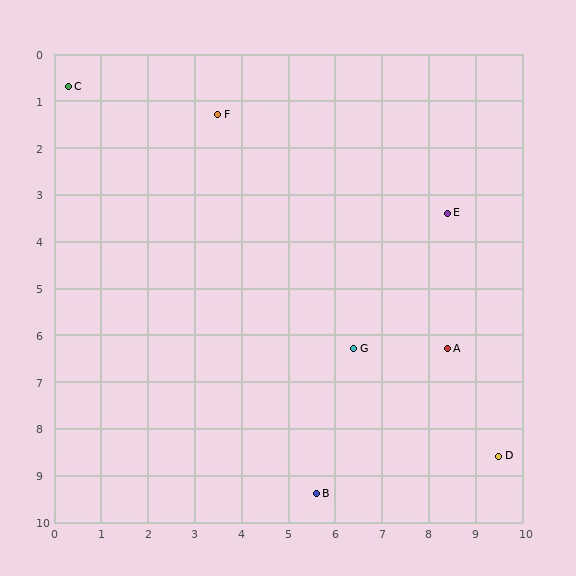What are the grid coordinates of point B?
Point B is at approximately (5.6, 9.4).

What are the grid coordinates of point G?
Point G is at approximately (6.4, 6.3).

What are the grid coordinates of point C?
Point C is at approximately (0.3, 0.7).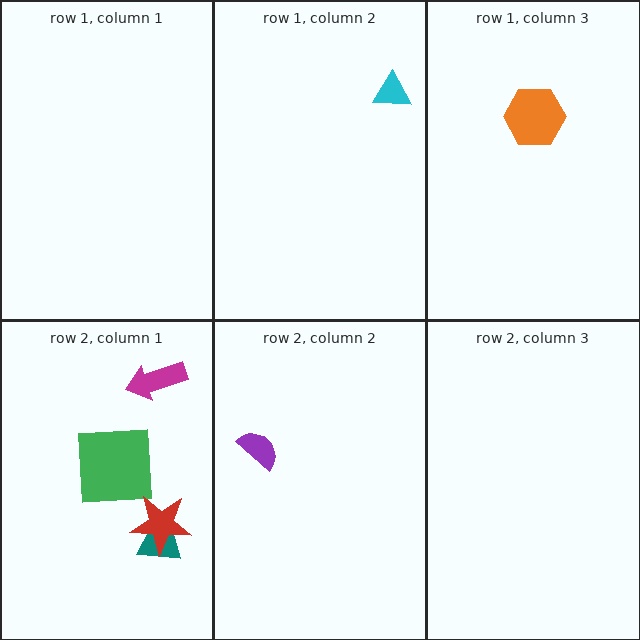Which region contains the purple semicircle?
The row 2, column 2 region.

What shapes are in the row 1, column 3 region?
The orange hexagon.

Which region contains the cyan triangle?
The row 1, column 2 region.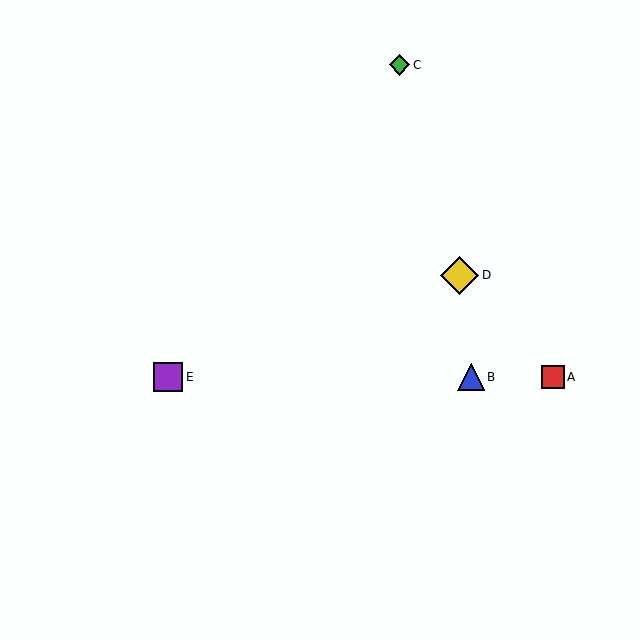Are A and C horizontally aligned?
No, A is at y≈377 and C is at y≈65.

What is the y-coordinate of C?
Object C is at y≈65.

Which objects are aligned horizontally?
Objects A, B, E are aligned horizontally.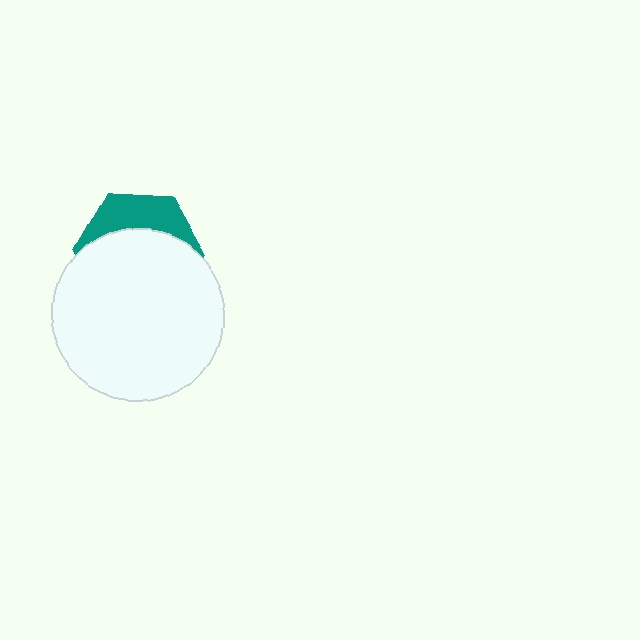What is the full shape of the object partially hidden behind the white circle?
The partially hidden object is a teal hexagon.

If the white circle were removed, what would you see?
You would see the complete teal hexagon.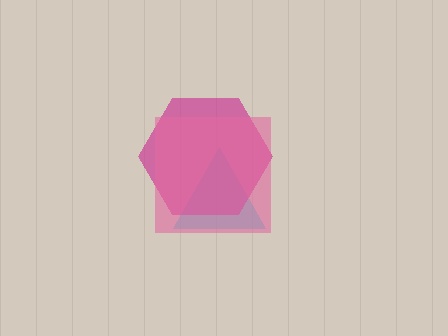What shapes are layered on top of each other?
The layered shapes are: a cyan triangle, a magenta hexagon, a pink square.